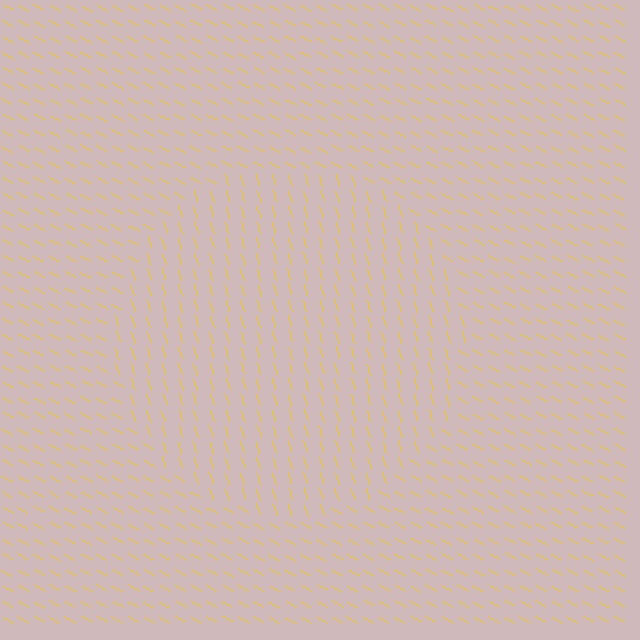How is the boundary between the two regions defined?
The boundary is defined purely by a change in line orientation (approximately 45 degrees difference). All lines are the same color and thickness.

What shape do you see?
I see a circle.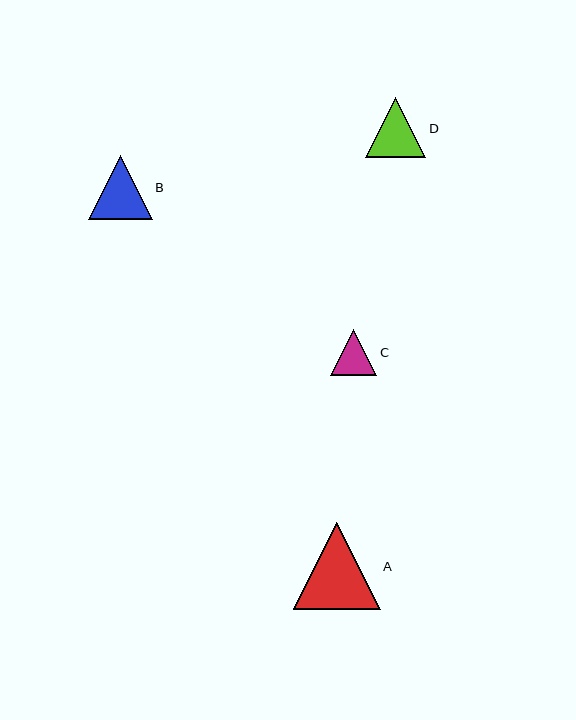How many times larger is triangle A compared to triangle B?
Triangle A is approximately 1.4 times the size of triangle B.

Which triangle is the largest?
Triangle A is the largest with a size of approximately 87 pixels.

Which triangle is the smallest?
Triangle C is the smallest with a size of approximately 47 pixels.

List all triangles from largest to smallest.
From largest to smallest: A, B, D, C.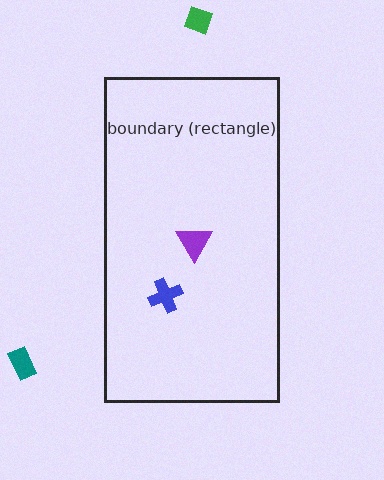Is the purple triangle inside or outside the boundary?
Inside.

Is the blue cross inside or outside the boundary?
Inside.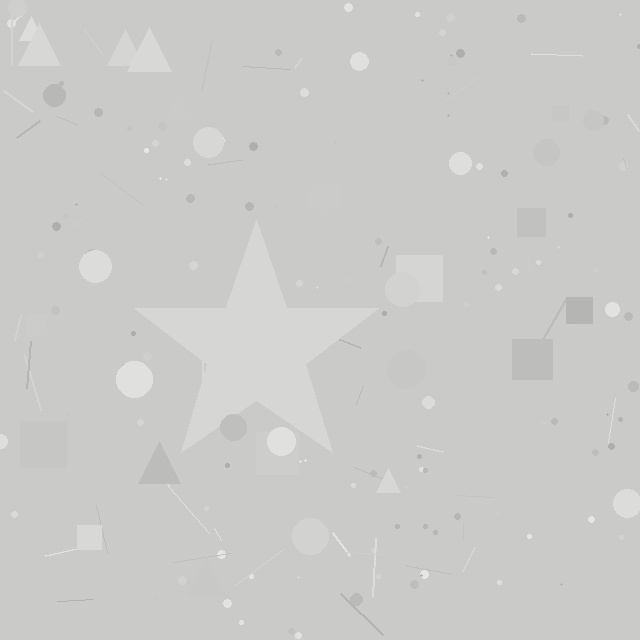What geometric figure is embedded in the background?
A star is embedded in the background.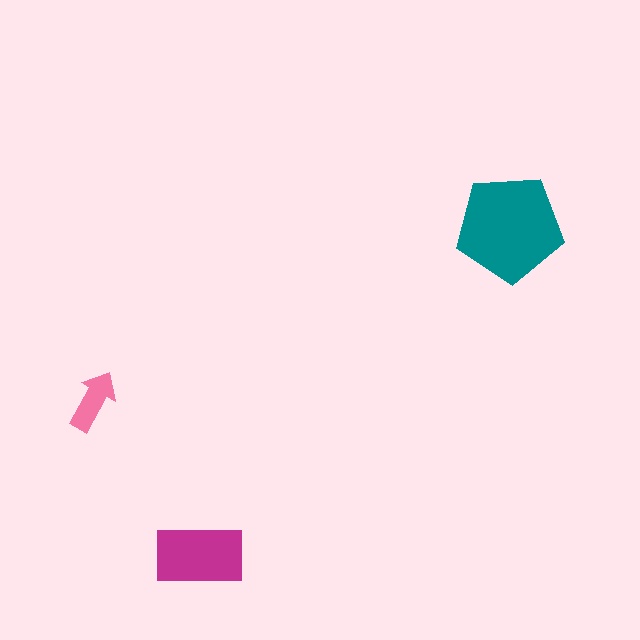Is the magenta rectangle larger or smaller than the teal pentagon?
Smaller.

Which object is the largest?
The teal pentagon.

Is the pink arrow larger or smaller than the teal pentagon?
Smaller.